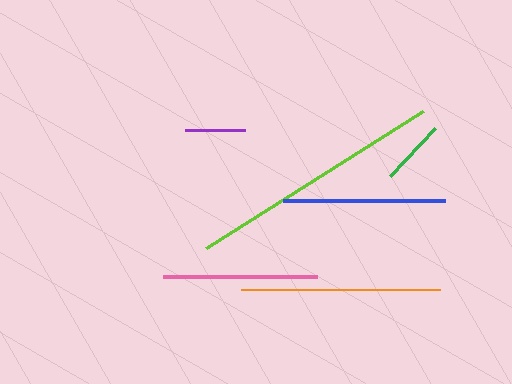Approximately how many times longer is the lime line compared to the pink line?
The lime line is approximately 1.7 times the length of the pink line.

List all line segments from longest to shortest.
From longest to shortest: lime, orange, blue, pink, green, purple.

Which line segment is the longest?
The lime line is the longest at approximately 257 pixels.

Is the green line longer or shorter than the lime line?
The lime line is longer than the green line.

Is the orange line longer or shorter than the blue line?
The orange line is longer than the blue line.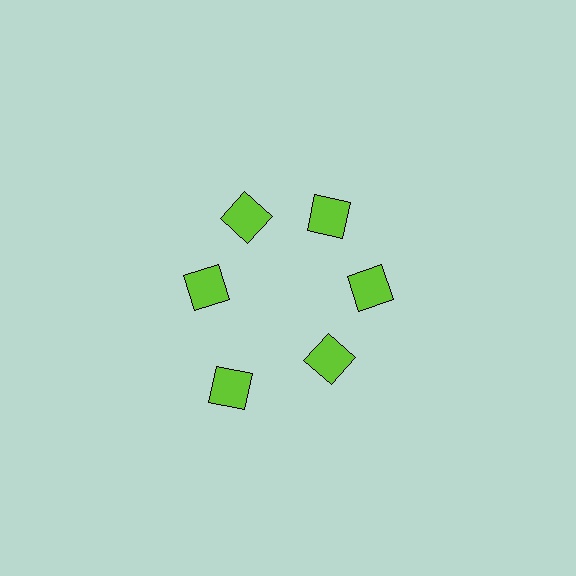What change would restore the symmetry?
The symmetry would be restored by moving it inward, back onto the ring so that all 6 squares sit at equal angles and equal distance from the center.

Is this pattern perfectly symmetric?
No. The 6 lime squares are arranged in a ring, but one element near the 7 o'clock position is pushed outward from the center, breaking the 6-fold rotational symmetry.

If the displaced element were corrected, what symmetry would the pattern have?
It would have 6-fold rotational symmetry — the pattern would map onto itself every 60 degrees.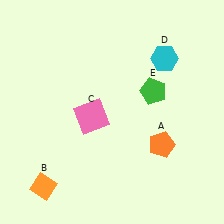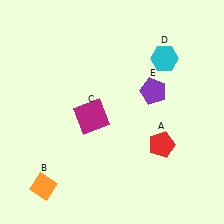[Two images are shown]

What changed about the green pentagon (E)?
In Image 1, E is green. In Image 2, it changed to purple.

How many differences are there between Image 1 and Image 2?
There are 3 differences between the two images.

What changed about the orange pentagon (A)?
In Image 1, A is orange. In Image 2, it changed to red.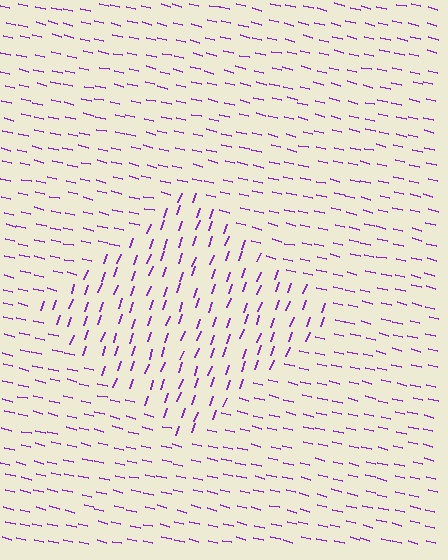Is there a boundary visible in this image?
Yes, there is a texture boundary formed by a change in line orientation.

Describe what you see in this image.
The image is filled with small purple line segments. A diamond region in the image has lines oriented differently from the surrounding lines, creating a visible texture boundary.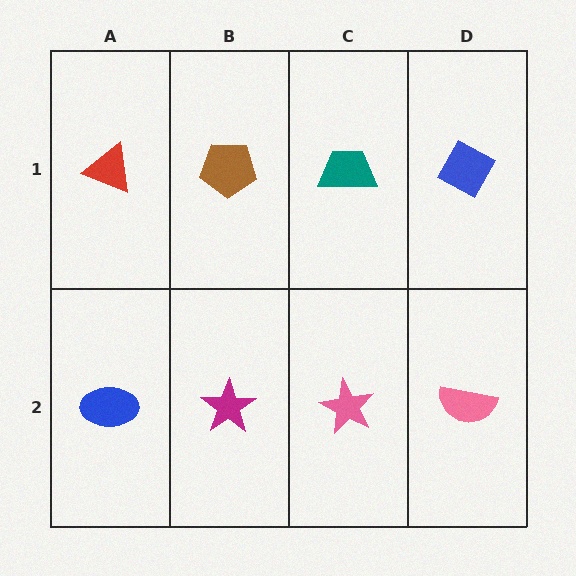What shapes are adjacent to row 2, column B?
A brown pentagon (row 1, column B), a blue ellipse (row 2, column A), a pink star (row 2, column C).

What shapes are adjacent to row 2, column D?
A blue diamond (row 1, column D), a pink star (row 2, column C).